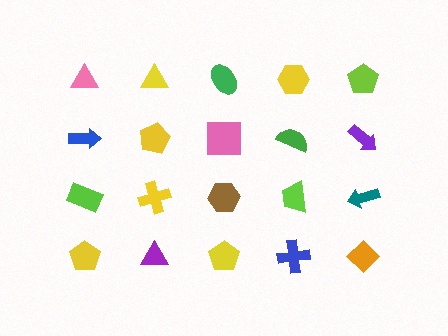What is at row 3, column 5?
A teal arrow.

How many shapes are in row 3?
5 shapes.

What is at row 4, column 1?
A yellow pentagon.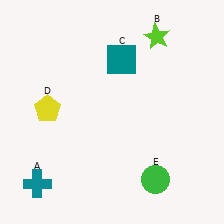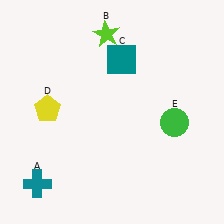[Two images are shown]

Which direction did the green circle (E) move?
The green circle (E) moved up.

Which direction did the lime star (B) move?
The lime star (B) moved left.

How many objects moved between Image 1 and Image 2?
2 objects moved between the two images.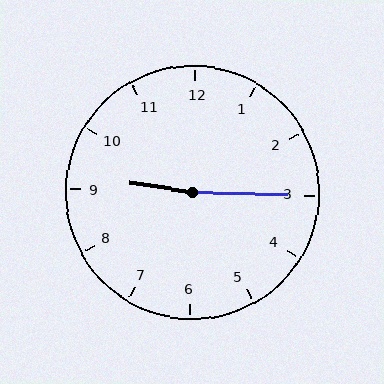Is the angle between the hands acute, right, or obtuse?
It is obtuse.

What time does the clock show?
9:15.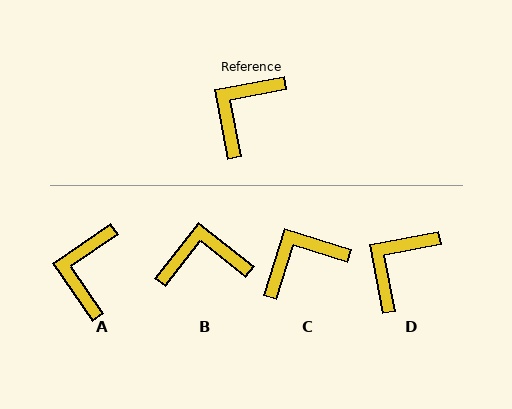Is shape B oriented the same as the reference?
No, it is off by about 49 degrees.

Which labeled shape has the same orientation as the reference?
D.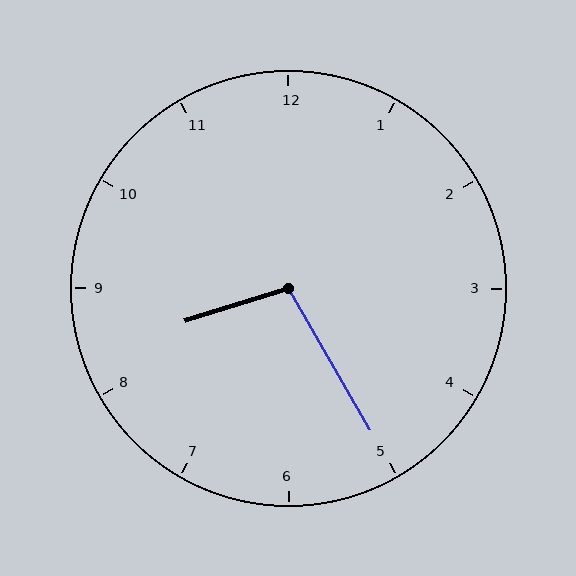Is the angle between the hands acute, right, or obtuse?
It is obtuse.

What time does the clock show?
8:25.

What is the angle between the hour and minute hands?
Approximately 102 degrees.